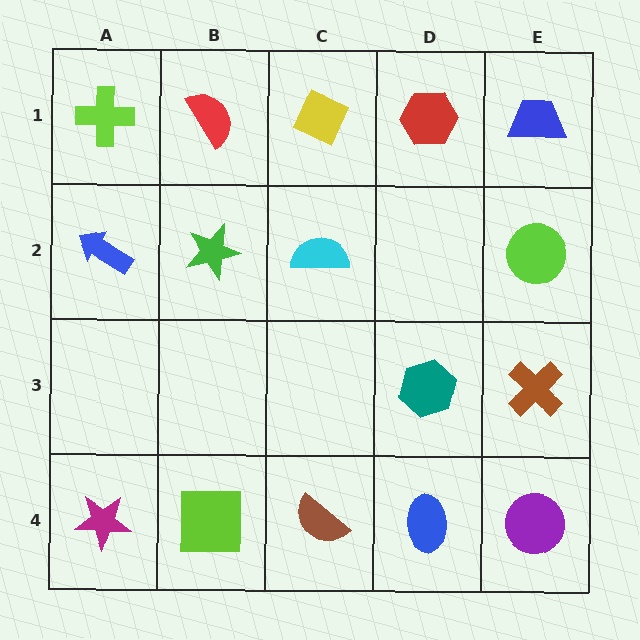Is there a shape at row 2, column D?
No, that cell is empty.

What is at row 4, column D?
A blue ellipse.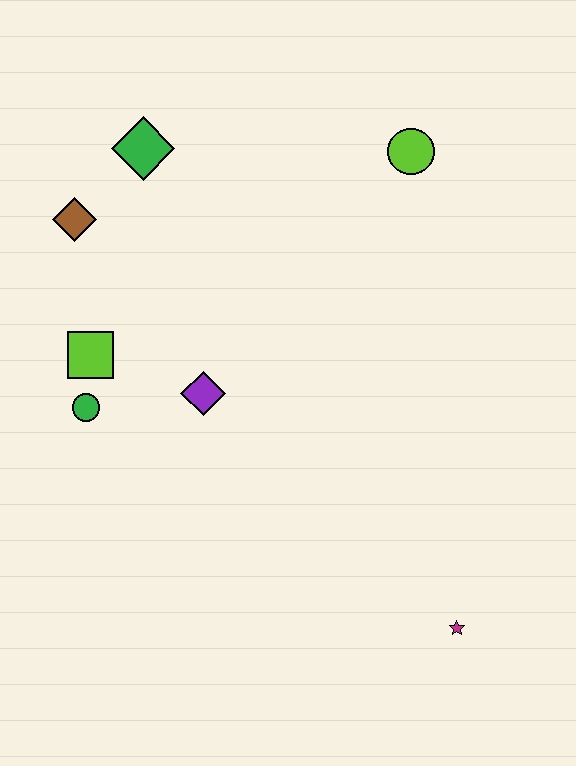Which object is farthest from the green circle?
The magenta star is farthest from the green circle.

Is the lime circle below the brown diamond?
No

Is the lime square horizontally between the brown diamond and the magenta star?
Yes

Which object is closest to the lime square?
The green circle is closest to the lime square.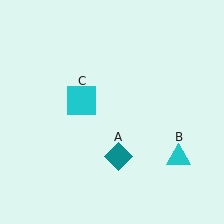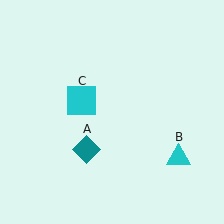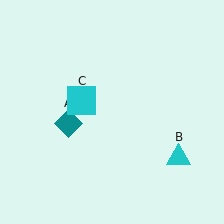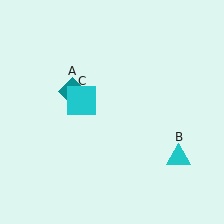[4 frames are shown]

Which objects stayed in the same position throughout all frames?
Cyan triangle (object B) and cyan square (object C) remained stationary.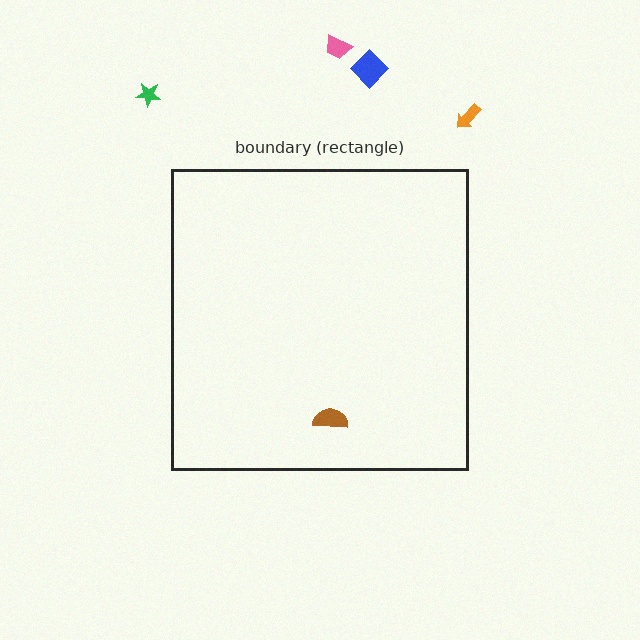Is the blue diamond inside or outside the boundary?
Outside.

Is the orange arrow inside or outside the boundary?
Outside.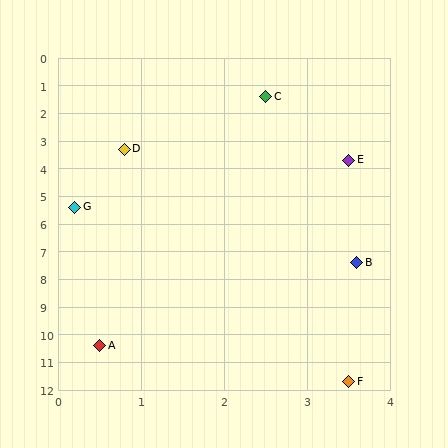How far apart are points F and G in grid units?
Points F and G are about 7.1 grid units apart.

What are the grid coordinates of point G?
Point G is at approximately (0.2, 5.4).